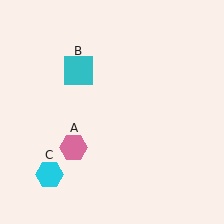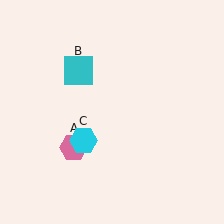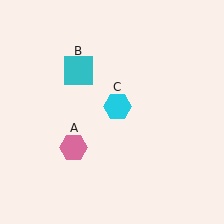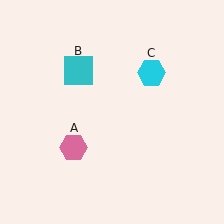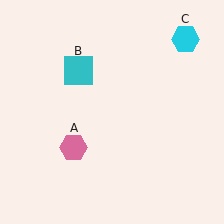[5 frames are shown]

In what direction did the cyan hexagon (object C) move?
The cyan hexagon (object C) moved up and to the right.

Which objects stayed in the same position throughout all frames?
Pink hexagon (object A) and cyan square (object B) remained stationary.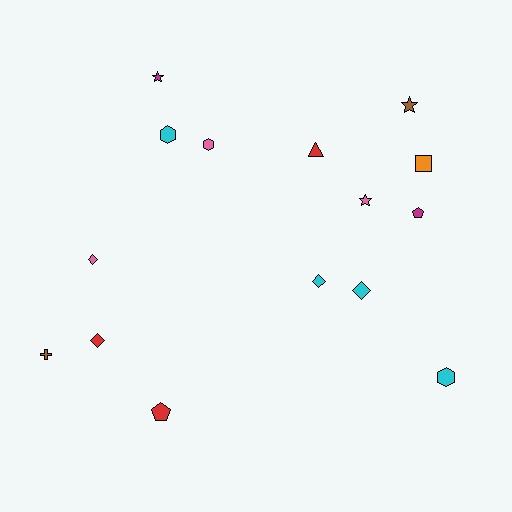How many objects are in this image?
There are 15 objects.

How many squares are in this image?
There is 1 square.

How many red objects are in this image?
There are 3 red objects.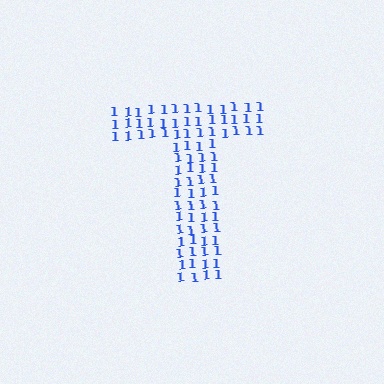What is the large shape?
The large shape is the letter T.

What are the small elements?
The small elements are digit 1's.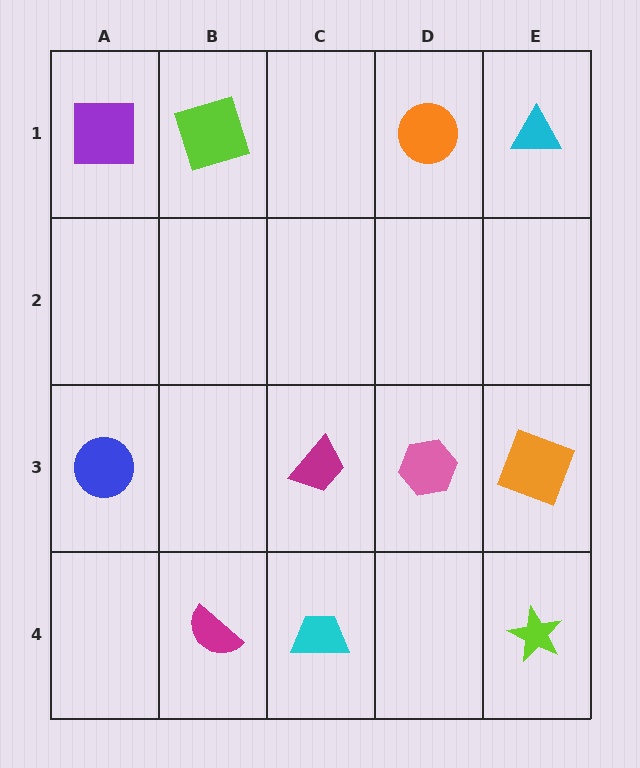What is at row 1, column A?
A purple square.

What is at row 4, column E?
A lime star.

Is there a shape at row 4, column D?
No, that cell is empty.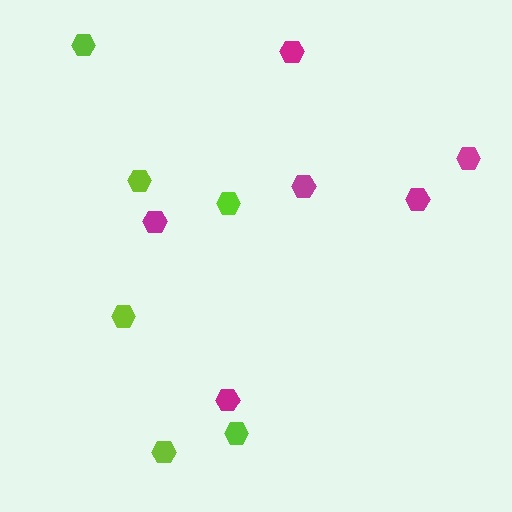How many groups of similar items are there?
There are 2 groups: one group of lime hexagons (6) and one group of magenta hexagons (6).